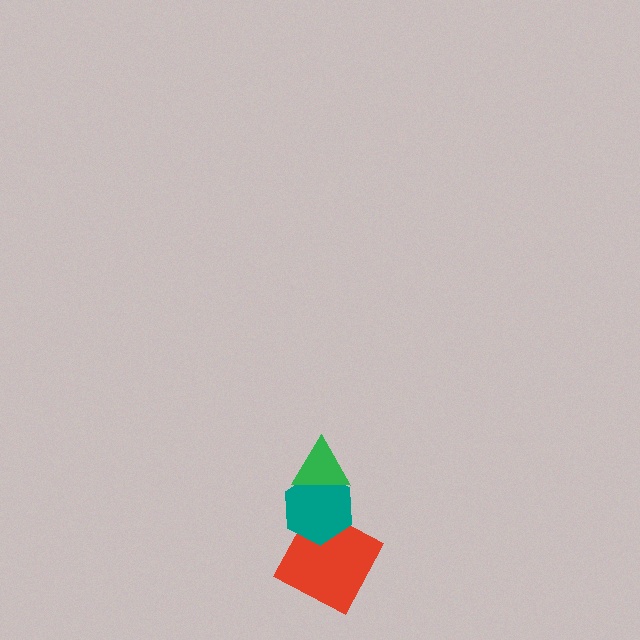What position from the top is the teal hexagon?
The teal hexagon is 2nd from the top.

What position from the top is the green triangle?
The green triangle is 1st from the top.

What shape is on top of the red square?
The teal hexagon is on top of the red square.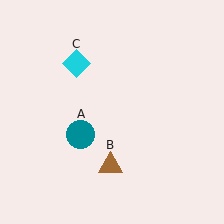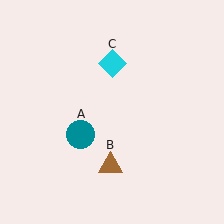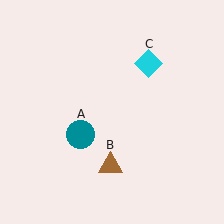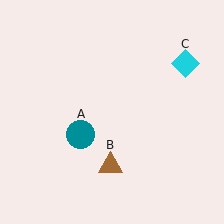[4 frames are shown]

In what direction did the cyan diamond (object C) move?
The cyan diamond (object C) moved right.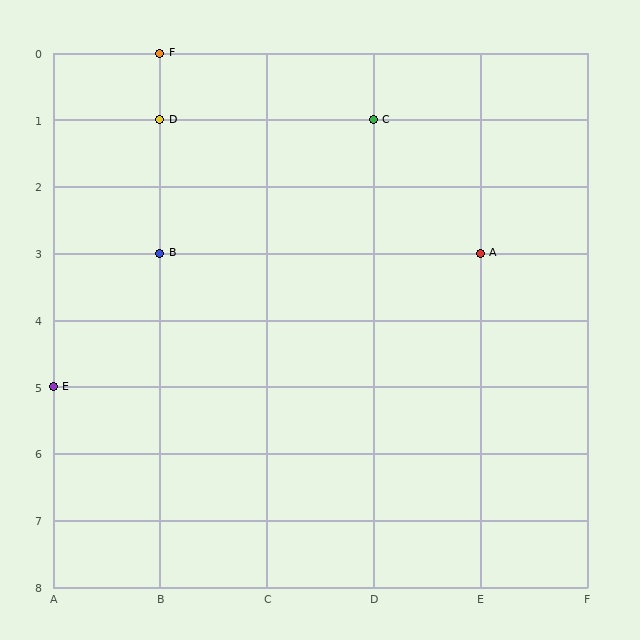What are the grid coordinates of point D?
Point D is at grid coordinates (B, 1).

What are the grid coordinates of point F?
Point F is at grid coordinates (B, 0).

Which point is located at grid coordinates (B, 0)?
Point F is at (B, 0).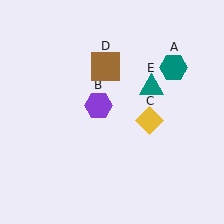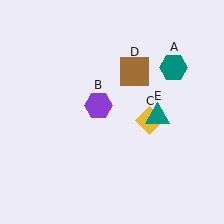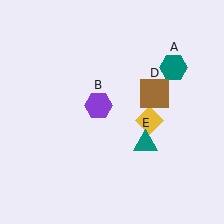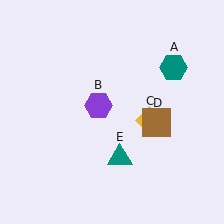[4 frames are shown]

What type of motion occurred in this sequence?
The brown square (object D), teal triangle (object E) rotated clockwise around the center of the scene.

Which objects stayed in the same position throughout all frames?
Teal hexagon (object A) and purple hexagon (object B) and yellow diamond (object C) remained stationary.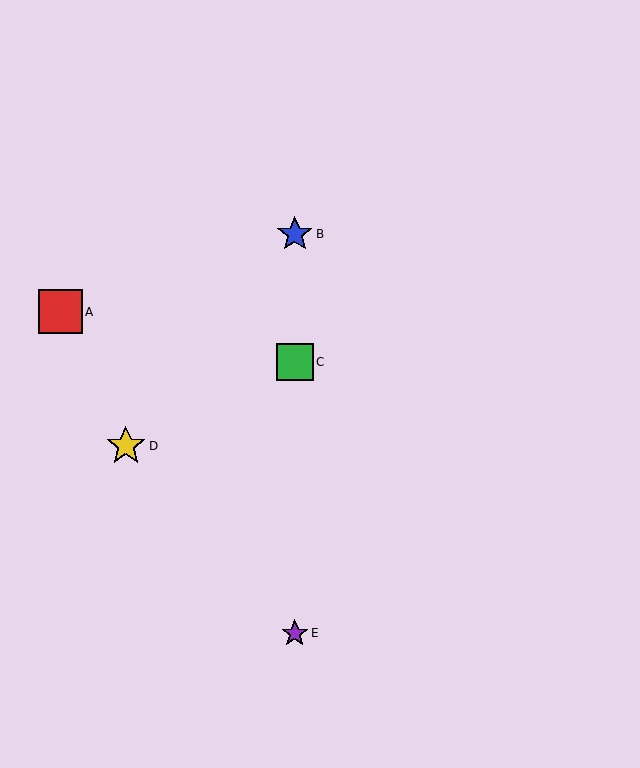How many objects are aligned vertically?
3 objects (B, C, E) are aligned vertically.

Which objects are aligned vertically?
Objects B, C, E are aligned vertically.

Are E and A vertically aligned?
No, E is at x≈295 and A is at x≈60.